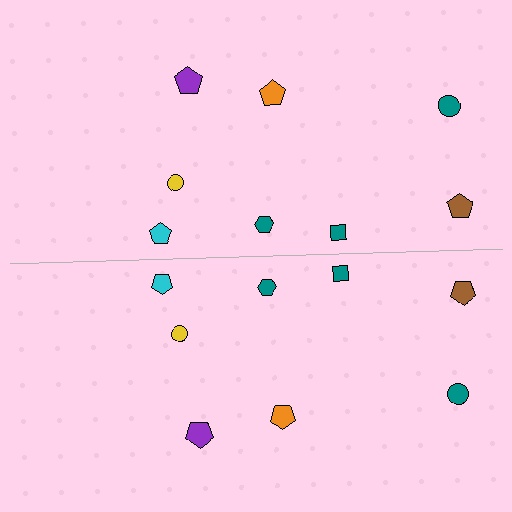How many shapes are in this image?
There are 16 shapes in this image.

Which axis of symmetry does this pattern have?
The pattern has a horizontal axis of symmetry running through the center of the image.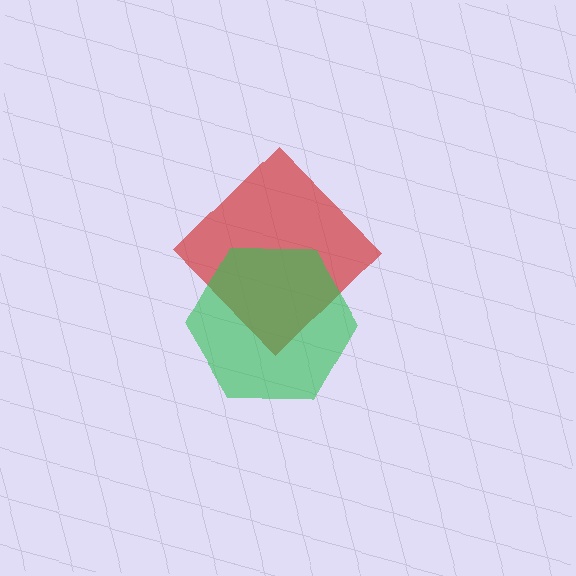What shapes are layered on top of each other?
The layered shapes are: a red diamond, a green hexagon.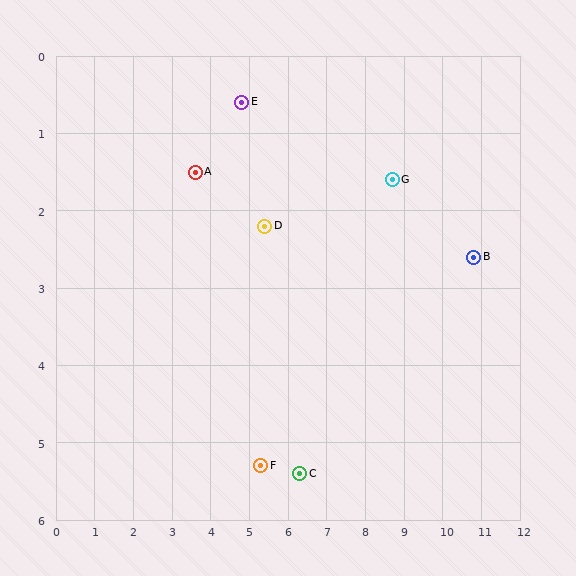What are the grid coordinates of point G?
Point G is at approximately (8.7, 1.6).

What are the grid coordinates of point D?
Point D is at approximately (5.4, 2.2).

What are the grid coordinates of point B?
Point B is at approximately (10.8, 2.6).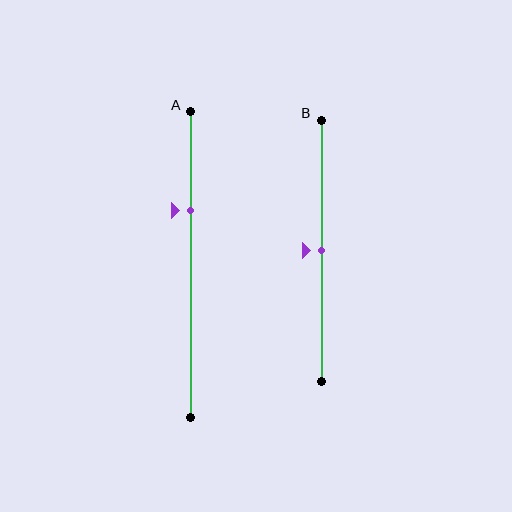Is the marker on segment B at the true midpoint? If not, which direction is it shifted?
Yes, the marker on segment B is at the true midpoint.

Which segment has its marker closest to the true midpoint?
Segment B has its marker closest to the true midpoint.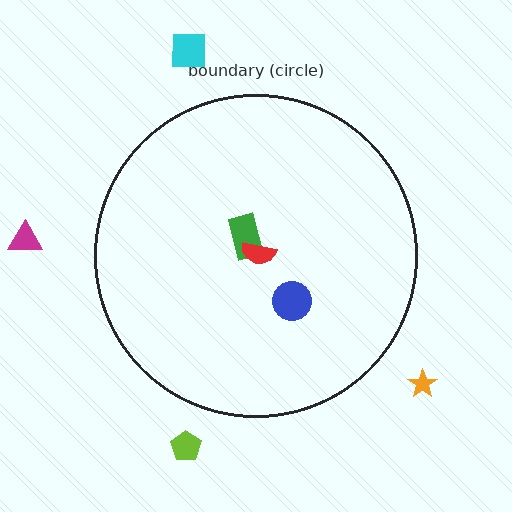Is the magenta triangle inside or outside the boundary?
Outside.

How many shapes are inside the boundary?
3 inside, 4 outside.